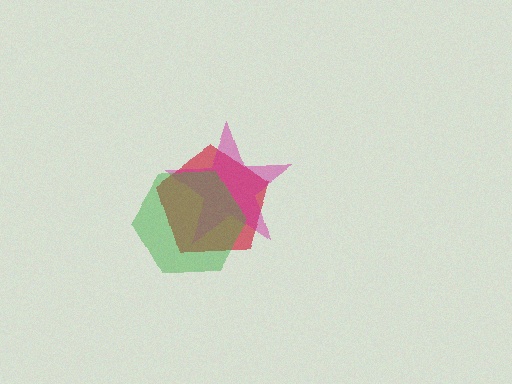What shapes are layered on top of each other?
The layered shapes are: a red pentagon, a magenta star, a green hexagon.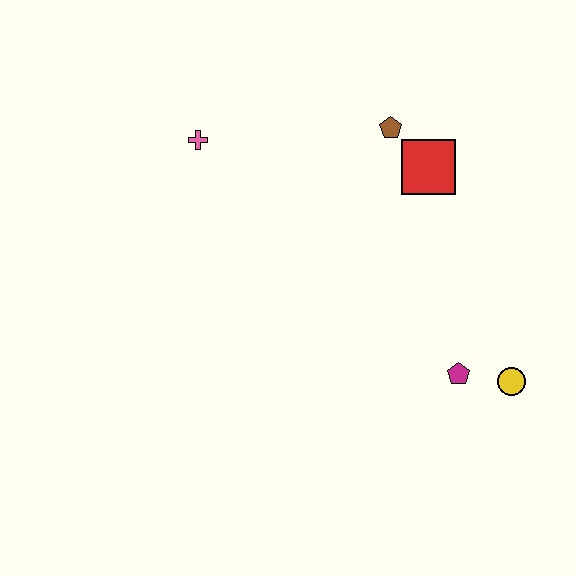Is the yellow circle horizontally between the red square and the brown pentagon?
No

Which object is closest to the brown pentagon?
The red square is closest to the brown pentagon.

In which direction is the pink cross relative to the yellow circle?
The pink cross is to the left of the yellow circle.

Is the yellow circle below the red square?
Yes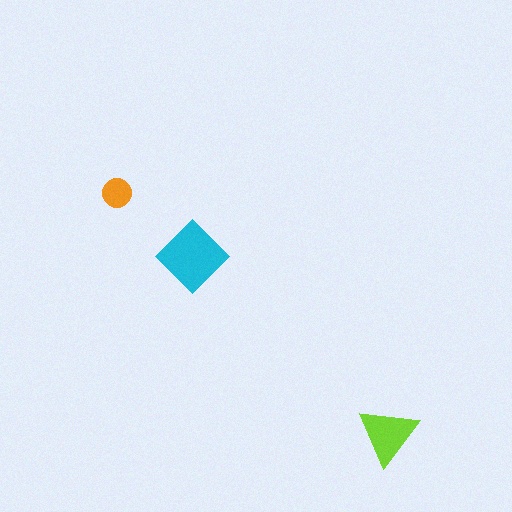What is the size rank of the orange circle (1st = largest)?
3rd.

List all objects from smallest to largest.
The orange circle, the lime triangle, the cyan diamond.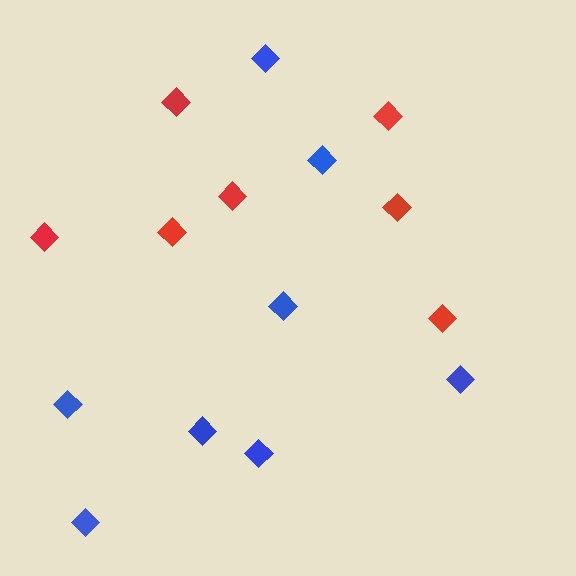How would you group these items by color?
There are 2 groups: one group of red diamonds (7) and one group of blue diamonds (8).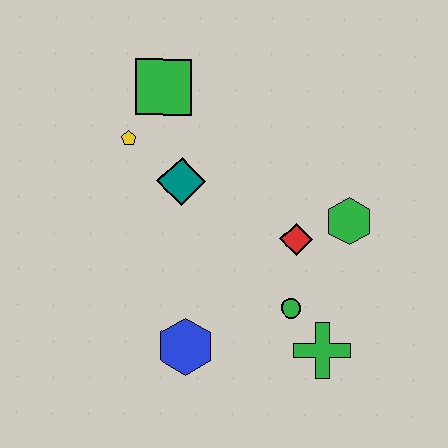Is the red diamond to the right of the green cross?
No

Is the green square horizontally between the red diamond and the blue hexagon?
No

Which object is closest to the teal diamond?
The yellow pentagon is closest to the teal diamond.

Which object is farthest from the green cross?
The green square is farthest from the green cross.